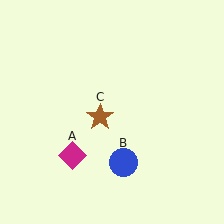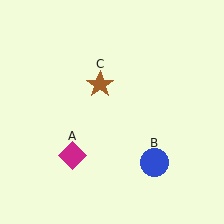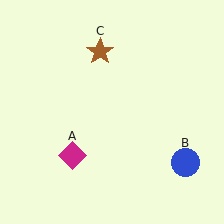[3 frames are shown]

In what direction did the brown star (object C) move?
The brown star (object C) moved up.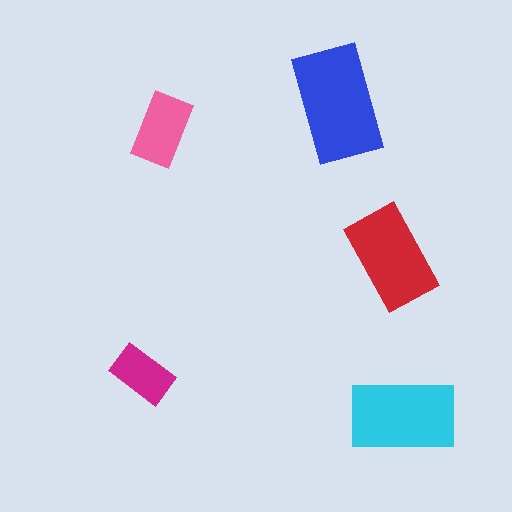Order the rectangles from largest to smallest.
the blue one, the cyan one, the red one, the pink one, the magenta one.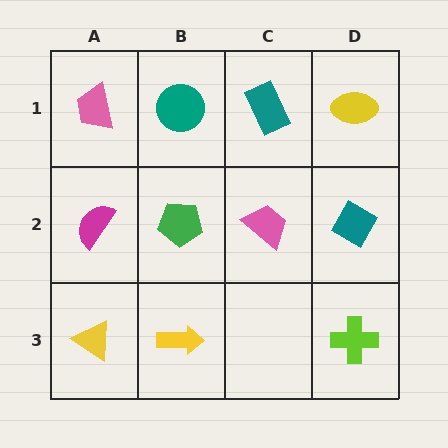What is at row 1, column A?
A pink trapezoid.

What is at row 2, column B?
A green pentagon.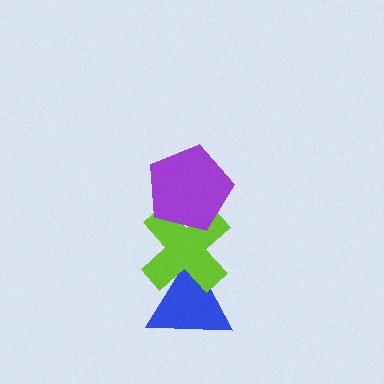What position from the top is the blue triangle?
The blue triangle is 3rd from the top.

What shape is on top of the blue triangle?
The lime cross is on top of the blue triangle.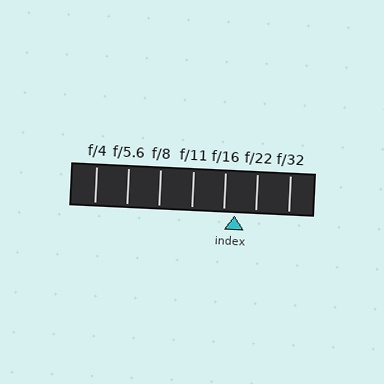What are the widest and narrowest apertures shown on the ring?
The widest aperture shown is f/4 and the narrowest is f/32.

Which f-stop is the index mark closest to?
The index mark is closest to f/16.